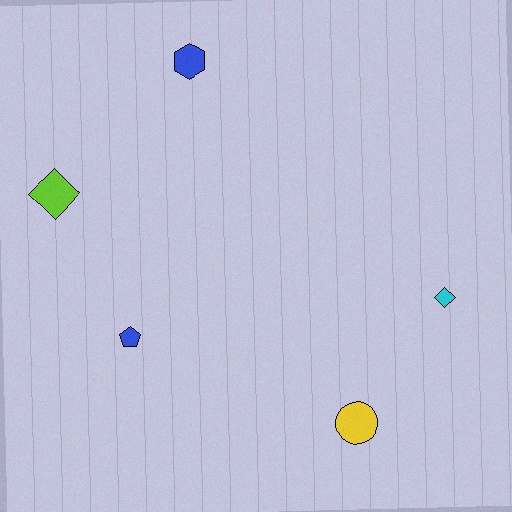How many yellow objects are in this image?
There is 1 yellow object.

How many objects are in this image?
There are 5 objects.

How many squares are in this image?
There are no squares.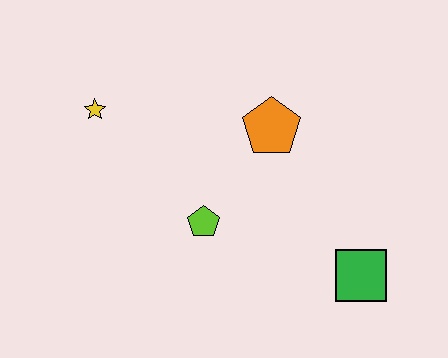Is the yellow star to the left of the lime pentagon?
Yes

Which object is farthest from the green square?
The yellow star is farthest from the green square.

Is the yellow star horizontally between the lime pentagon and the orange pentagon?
No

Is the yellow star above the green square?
Yes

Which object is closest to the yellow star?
The lime pentagon is closest to the yellow star.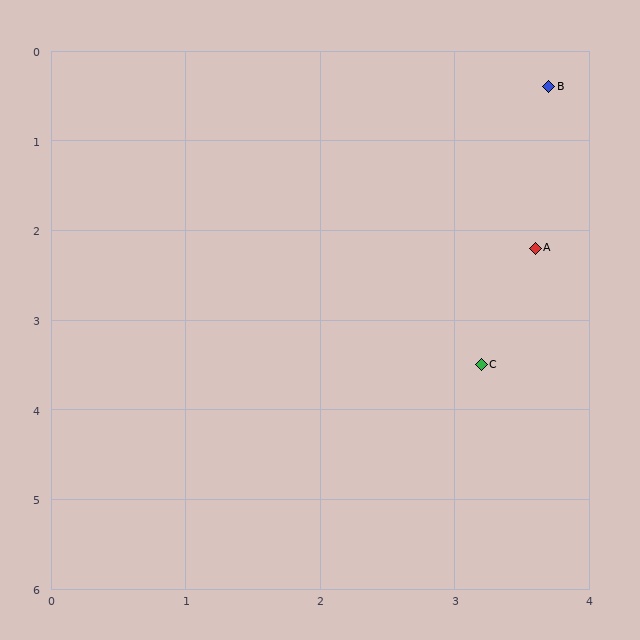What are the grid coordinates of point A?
Point A is at approximately (3.6, 2.2).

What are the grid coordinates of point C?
Point C is at approximately (3.2, 3.5).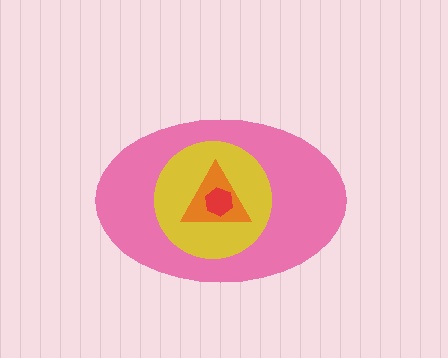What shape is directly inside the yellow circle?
The orange triangle.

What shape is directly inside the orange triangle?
The red hexagon.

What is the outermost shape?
The pink ellipse.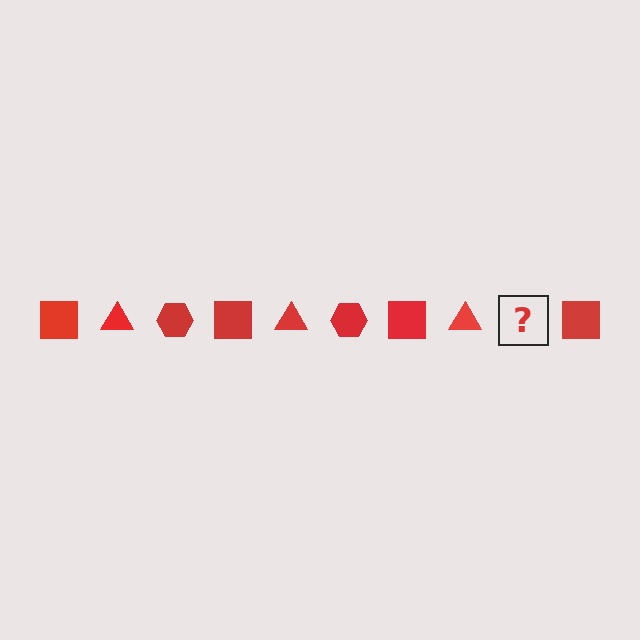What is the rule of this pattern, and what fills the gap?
The rule is that the pattern cycles through square, triangle, hexagon shapes in red. The gap should be filled with a red hexagon.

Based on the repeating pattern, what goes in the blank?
The blank should be a red hexagon.